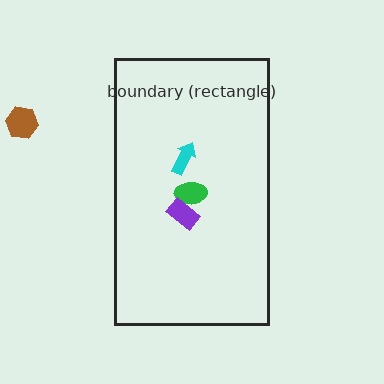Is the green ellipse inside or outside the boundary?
Inside.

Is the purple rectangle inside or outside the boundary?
Inside.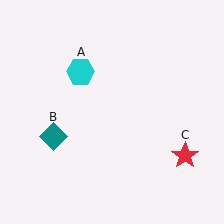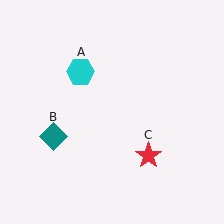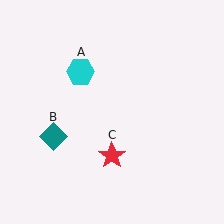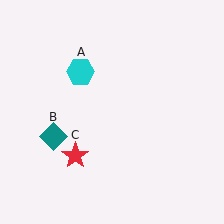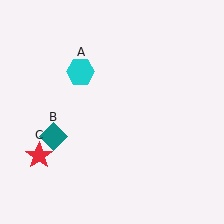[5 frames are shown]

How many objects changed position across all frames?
1 object changed position: red star (object C).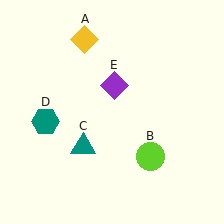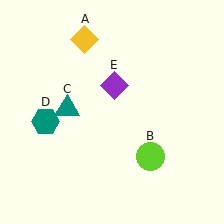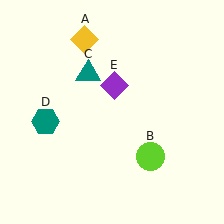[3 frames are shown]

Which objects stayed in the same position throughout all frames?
Yellow diamond (object A) and lime circle (object B) and teal hexagon (object D) and purple diamond (object E) remained stationary.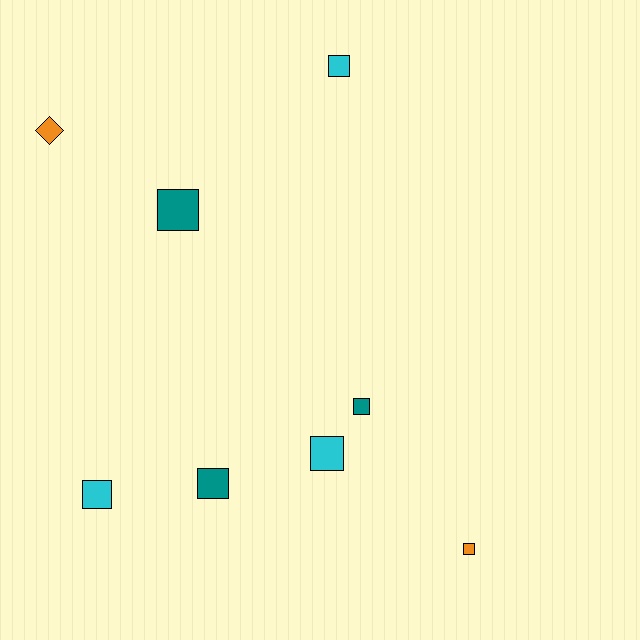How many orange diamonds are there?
There is 1 orange diamond.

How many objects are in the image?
There are 8 objects.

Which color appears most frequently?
Cyan, with 3 objects.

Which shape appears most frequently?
Square, with 7 objects.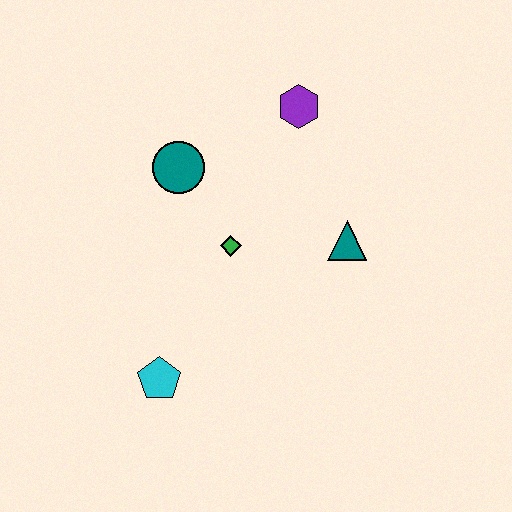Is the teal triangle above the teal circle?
No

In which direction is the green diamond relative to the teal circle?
The green diamond is below the teal circle.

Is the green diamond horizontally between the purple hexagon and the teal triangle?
No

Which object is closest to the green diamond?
The teal circle is closest to the green diamond.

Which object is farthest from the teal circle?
The cyan pentagon is farthest from the teal circle.